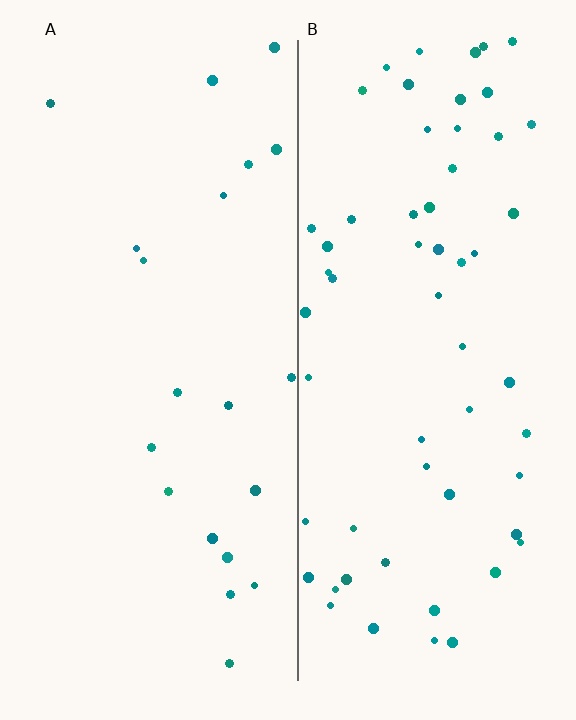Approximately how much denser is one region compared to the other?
Approximately 2.9× — region B over region A.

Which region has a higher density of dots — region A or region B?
B (the right).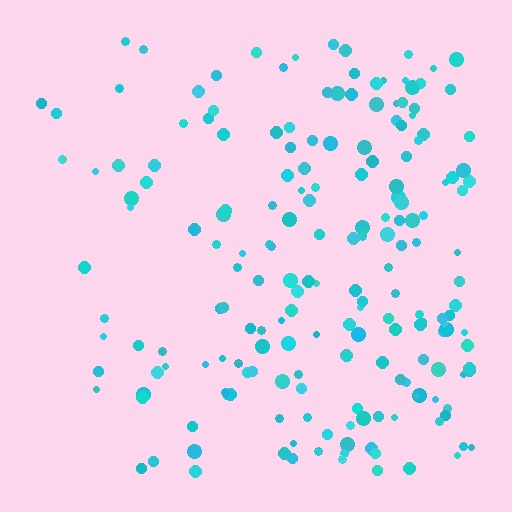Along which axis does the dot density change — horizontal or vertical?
Horizontal.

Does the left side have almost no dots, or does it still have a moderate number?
Still a moderate number, just noticeably fewer than the right.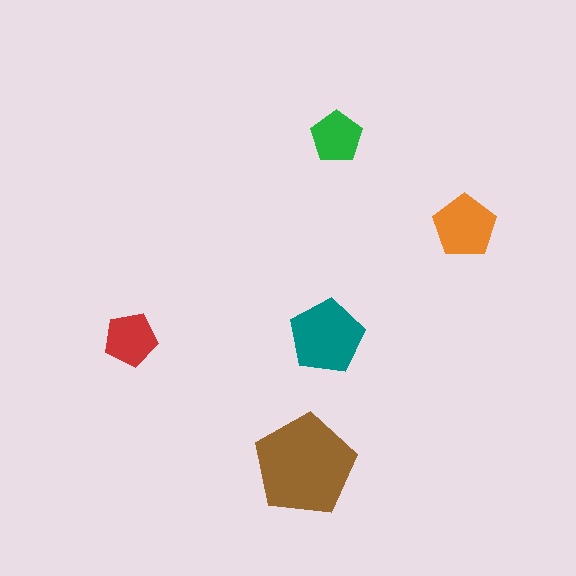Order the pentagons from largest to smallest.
the brown one, the teal one, the orange one, the red one, the green one.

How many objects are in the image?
There are 5 objects in the image.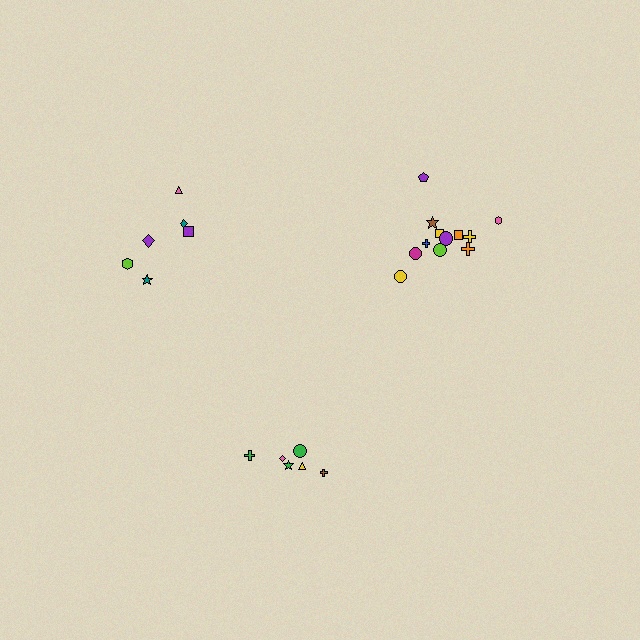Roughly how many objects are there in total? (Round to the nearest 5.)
Roughly 25 objects in total.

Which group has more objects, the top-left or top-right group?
The top-right group.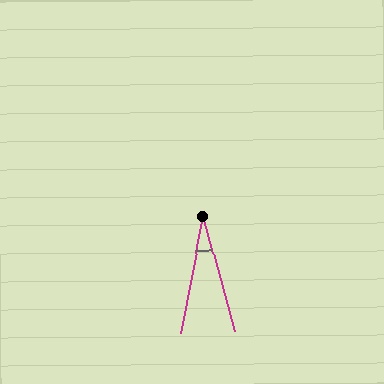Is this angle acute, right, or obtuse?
It is acute.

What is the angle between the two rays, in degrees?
Approximately 26 degrees.